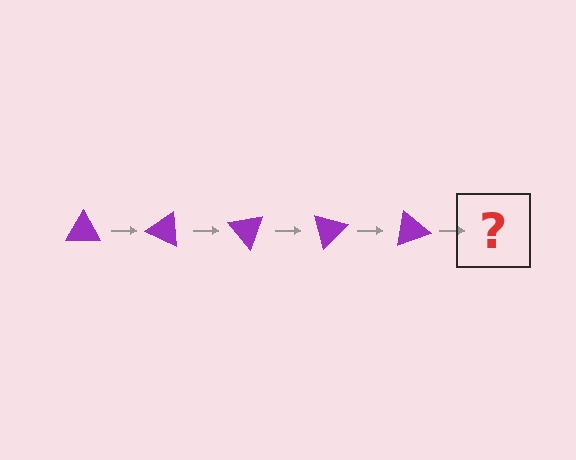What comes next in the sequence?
The next element should be a purple triangle rotated 125 degrees.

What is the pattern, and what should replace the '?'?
The pattern is that the triangle rotates 25 degrees each step. The '?' should be a purple triangle rotated 125 degrees.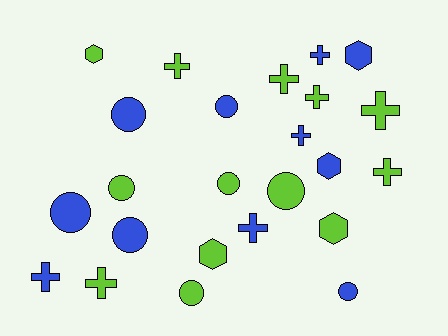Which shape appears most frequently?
Cross, with 10 objects.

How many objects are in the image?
There are 24 objects.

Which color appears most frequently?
Lime, with 13 objects.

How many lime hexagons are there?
There are 3 lime hexagons.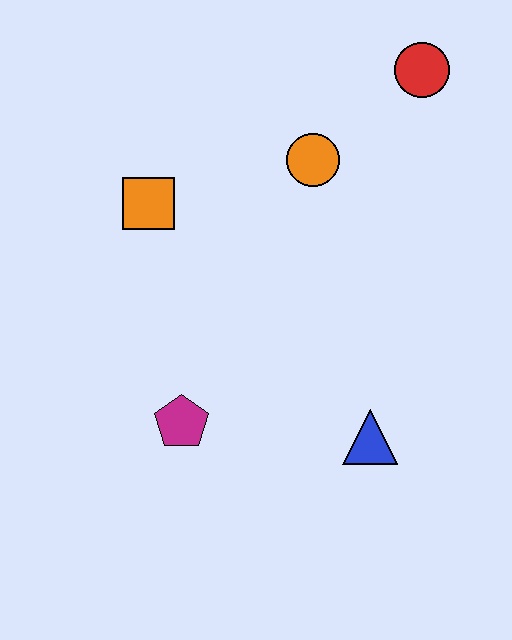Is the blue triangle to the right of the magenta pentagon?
Yes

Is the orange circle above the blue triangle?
Yes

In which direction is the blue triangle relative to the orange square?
The blue triangle is below the orange square.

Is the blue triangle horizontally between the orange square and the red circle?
Yes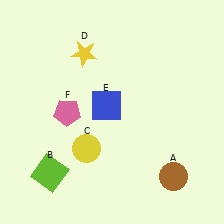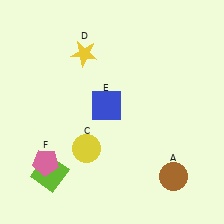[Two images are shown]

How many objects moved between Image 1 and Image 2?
1 object moved between the two images.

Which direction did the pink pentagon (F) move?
The pink pentagon (F) moved down.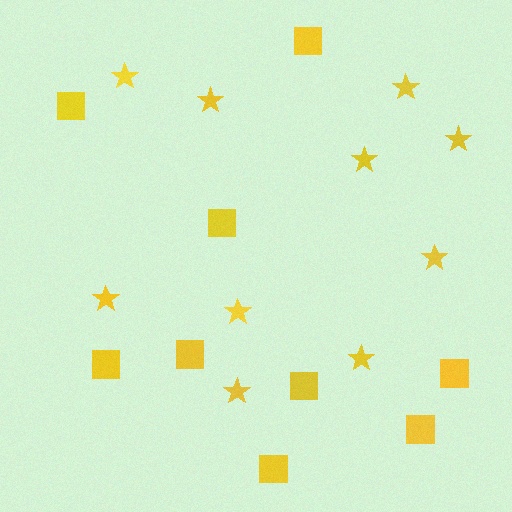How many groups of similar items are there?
There are 2 groups: one group of stars (10) and one group of squares (9).